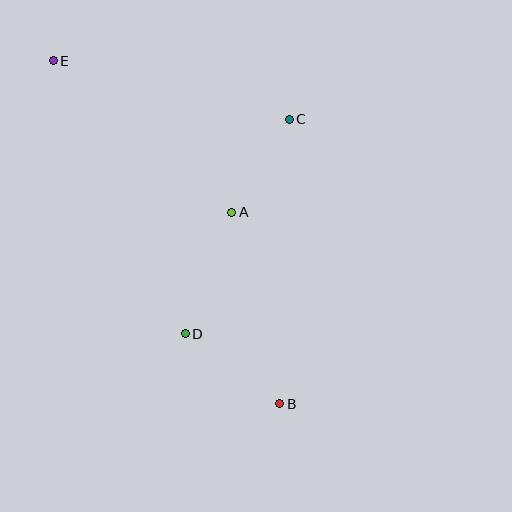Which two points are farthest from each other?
Points B and E are farthest from each other.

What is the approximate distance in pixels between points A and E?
The distance between A and E is approximately 234 pixels.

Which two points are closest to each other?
Points A and C are closest to each other.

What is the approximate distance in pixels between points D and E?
The distance between D and E is approximately 303 pixels.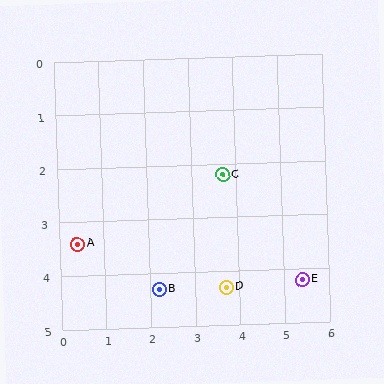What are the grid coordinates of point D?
Point D is at approximately (3.7, 4.3).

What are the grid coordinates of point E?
Point E is at approximately (5.4, 4.2).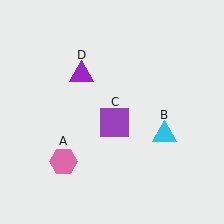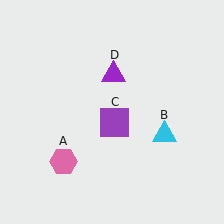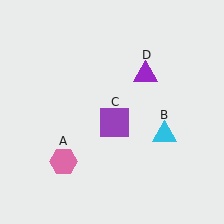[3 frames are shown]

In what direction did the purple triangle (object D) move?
The purple triangle (object D) moved right.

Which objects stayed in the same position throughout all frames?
Pink hexagon (object A) and cyan triangle (object B) and purple square (object C) remained stationary.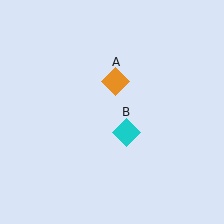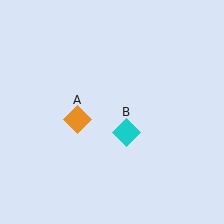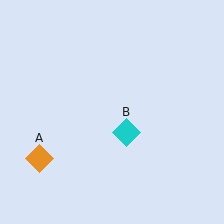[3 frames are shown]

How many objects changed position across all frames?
1 object changed position: orange diamond (object A).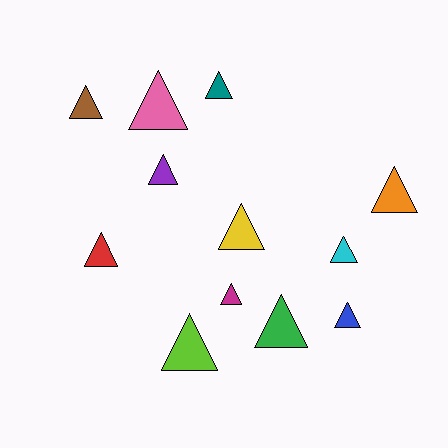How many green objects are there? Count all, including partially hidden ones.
There is 1 green object.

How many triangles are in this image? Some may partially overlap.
There are 12 triangles.